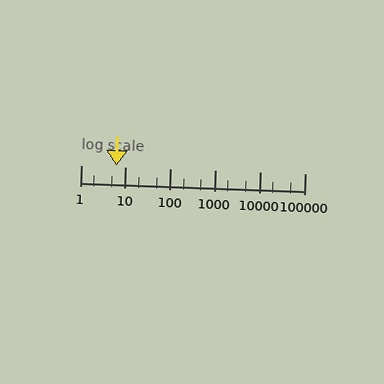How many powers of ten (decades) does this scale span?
The scale spans 5 decades, from 1 to 100000.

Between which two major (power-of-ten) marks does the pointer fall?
The pointer is between 1 and 10.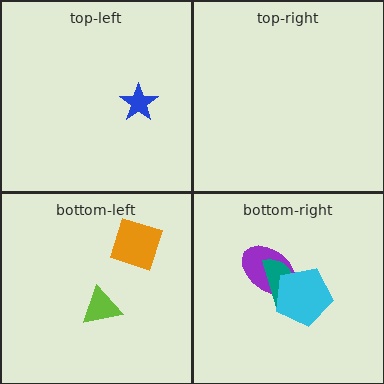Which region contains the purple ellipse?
The bottom-right region.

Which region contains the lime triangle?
The bottom-left region.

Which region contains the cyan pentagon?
The bottom-right region.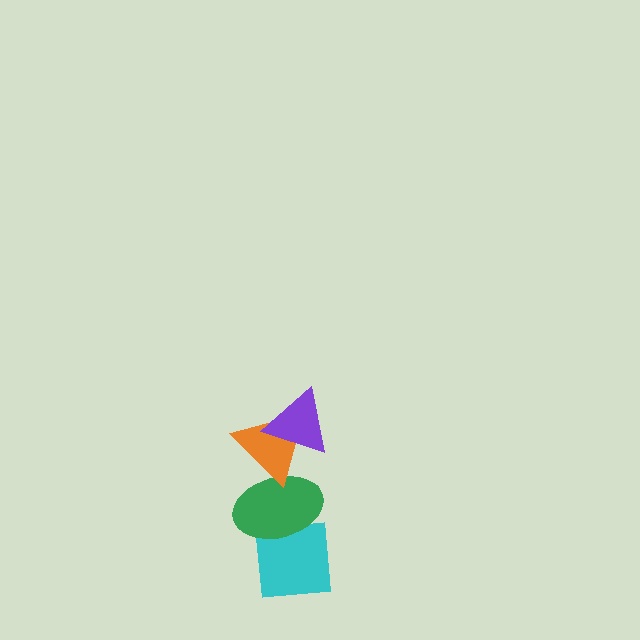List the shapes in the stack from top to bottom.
From top to bottom: the purple triangle, the orange triangle, the green ellipse, the cyan square.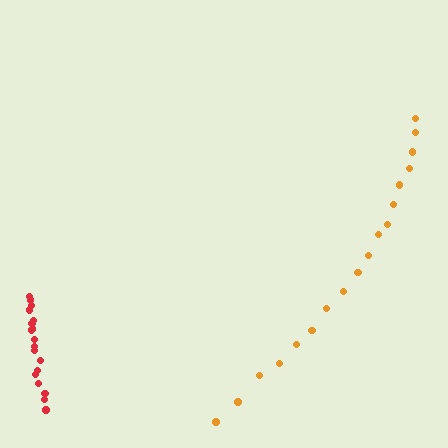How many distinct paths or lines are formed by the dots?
There are 2 distinct paths.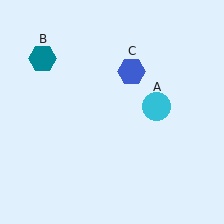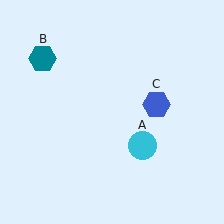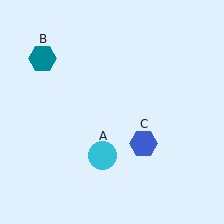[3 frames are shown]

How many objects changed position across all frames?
2 objects changed position: cyan circle (object A), blue hexagon (object C).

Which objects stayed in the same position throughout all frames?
Teal hexagon (object B) remained stationary.